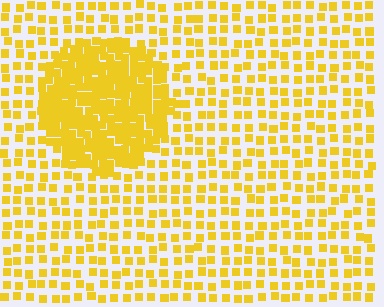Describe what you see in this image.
The image contains small yellow elements arranged at two different densities. A circle-shaped region is visible where the elements are more densely packed than the surrounding area.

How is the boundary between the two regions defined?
The boundary is defined by a change in element density (approximately 2.5x ratio). All elements are the same color, size, and shape.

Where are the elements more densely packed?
The elements are more densely packed inside the circle boundary.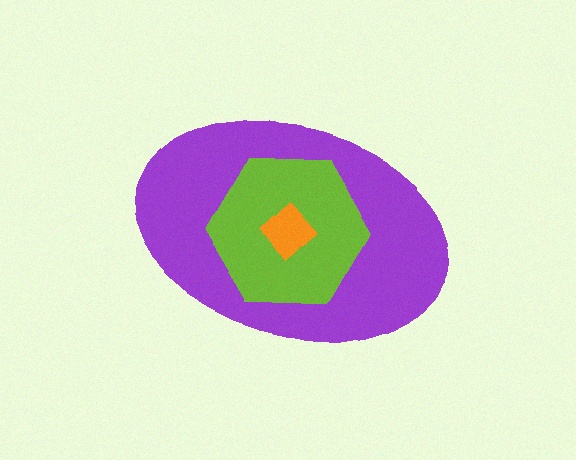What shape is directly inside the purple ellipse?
The lime hexagon.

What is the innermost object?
The orange diamond.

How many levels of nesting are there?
3.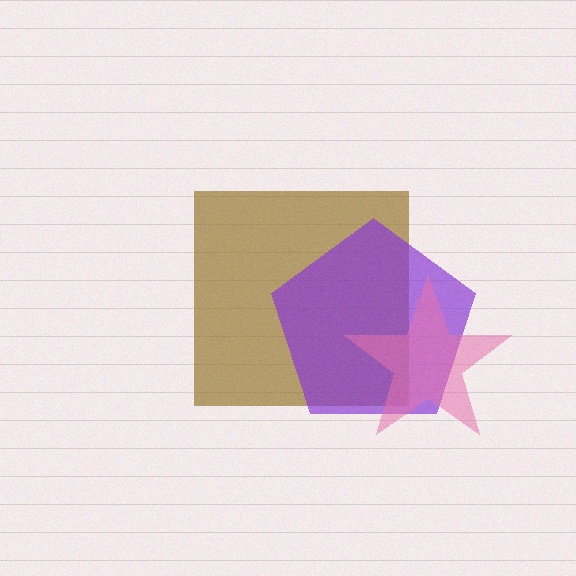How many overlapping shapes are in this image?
There are 3 overlapping shapes in the image.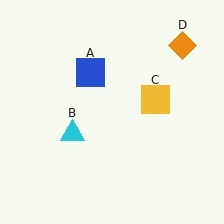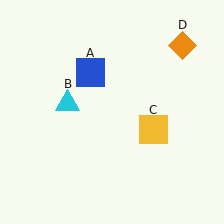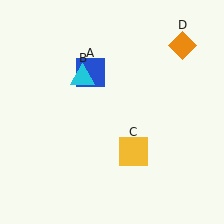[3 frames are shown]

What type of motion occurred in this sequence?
The cyan triangle (object B), yellow square (object C) rotated clockwise around the center of the scene.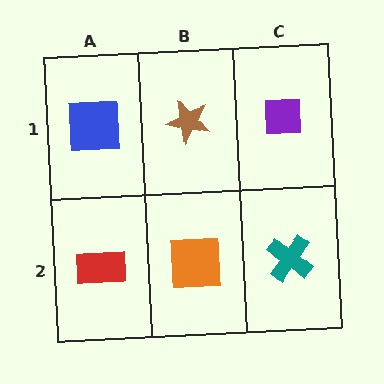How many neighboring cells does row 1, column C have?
2.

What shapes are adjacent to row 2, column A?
A blue square (row 1, column A), an orange square (row 2, column B).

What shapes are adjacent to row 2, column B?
A brown star (row 1, column B), a red rectangle (row 2, column A), a teal cross (row 2, column C).